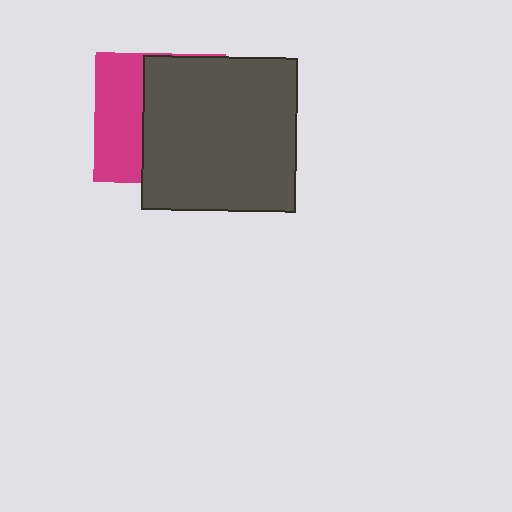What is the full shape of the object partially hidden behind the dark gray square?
The partially hidden object is a magenta square.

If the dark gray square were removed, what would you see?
You would see the complete magenta square.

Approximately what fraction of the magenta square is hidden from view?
Roughly 62% of the magenta square is hidden behind the dark gray square.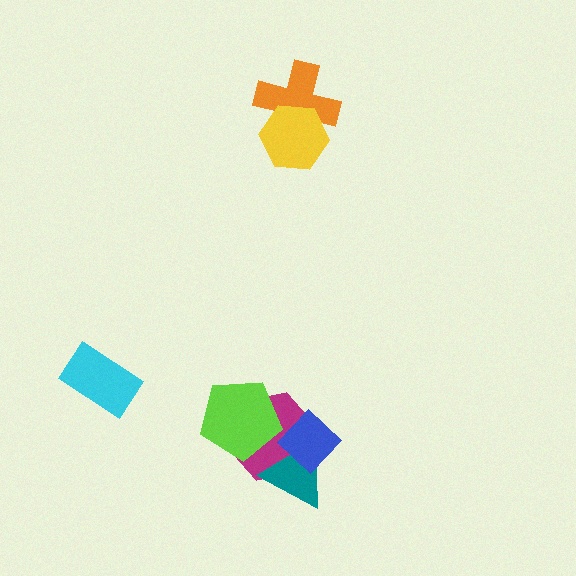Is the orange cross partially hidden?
Yes, it is partially covered by another shape.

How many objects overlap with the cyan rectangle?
0 objects overlap with the cyan rectangle.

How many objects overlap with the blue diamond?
2 objects overlap with the blue diamond.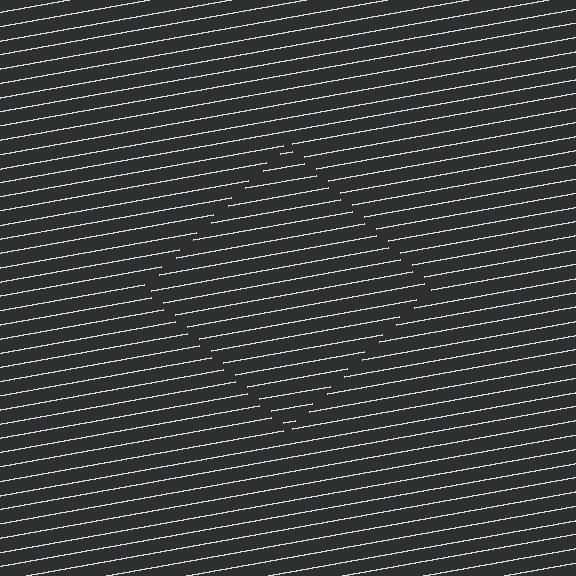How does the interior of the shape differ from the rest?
The interior of the shape contains the same grating, shifted by half a period — the contour is defined by the phase discontinuity where line-ends from the inner and outer gratings abut.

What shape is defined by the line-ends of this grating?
An illusory square. The interior of the shape contains the same grating, shifted by half a period — the contour is defined by the phase discontinuity where line-ends from the inner and outer gratings abut.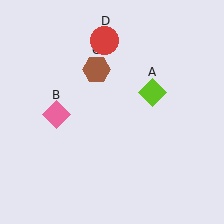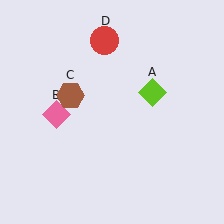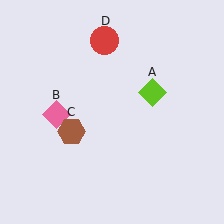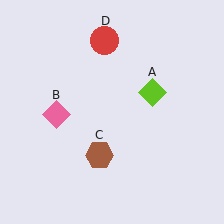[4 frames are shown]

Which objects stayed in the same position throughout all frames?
Lime diamond (object A) and pink diamond (object B) and red circle (object D) remained stationary.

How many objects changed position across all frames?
1 object changed position: brown hexagon (object C).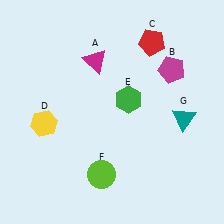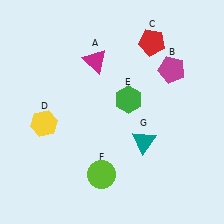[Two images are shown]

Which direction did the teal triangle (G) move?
The teal triangle (G) moved left.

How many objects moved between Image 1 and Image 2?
1 object moved between the two images.